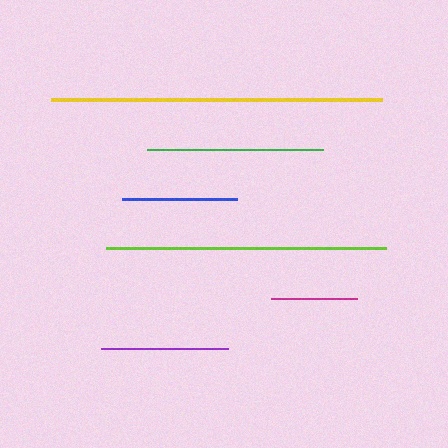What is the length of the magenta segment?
The magenta segment is approximately 87 pixels long.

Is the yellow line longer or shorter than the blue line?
The yellow line is longer than the blue line.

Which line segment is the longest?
The yellow line is the longest at approximately 331 pixels.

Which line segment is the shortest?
The magenta line is the shortest at approximately 87 pixels.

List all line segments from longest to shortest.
From longest to shortest: yellow, lime, green, purple, blue, magenta.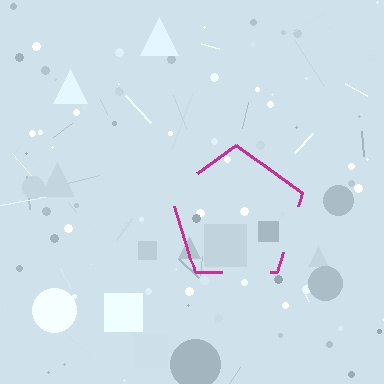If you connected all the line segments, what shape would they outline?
They would outline a pentagon.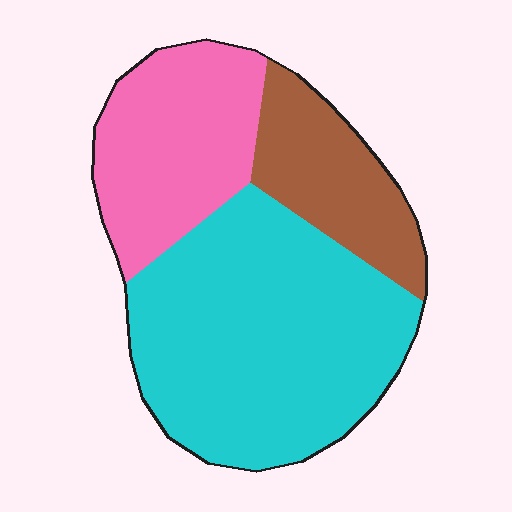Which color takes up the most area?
Cyan, at roughly 55%.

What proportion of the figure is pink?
Pink takes up about one quarter (1/4) of the figure.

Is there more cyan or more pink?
Cyan.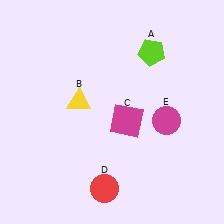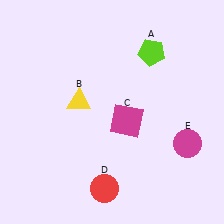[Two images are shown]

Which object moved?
The magenta circle (E) moved down.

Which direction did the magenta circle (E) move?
The magenta circle (E) moved down.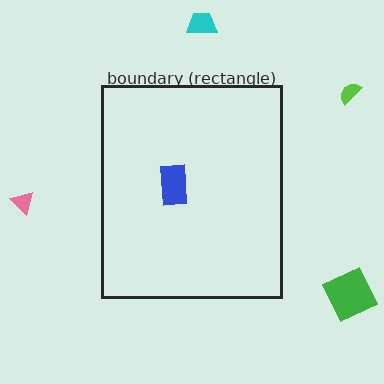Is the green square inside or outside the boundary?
Outside.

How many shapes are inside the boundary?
1 inside, 4 outside.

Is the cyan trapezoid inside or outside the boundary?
Outside.